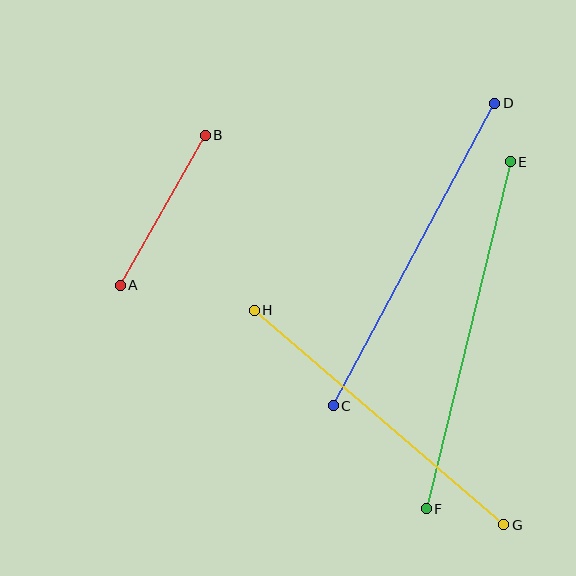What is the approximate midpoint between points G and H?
The midpoint is at approximately (379, 418) pixels.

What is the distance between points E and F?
The distance is approximately 357 pixels.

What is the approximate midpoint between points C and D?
The midpoint is at approximately (414, 255) pixels.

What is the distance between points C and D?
The distance is approximately 343 pixels.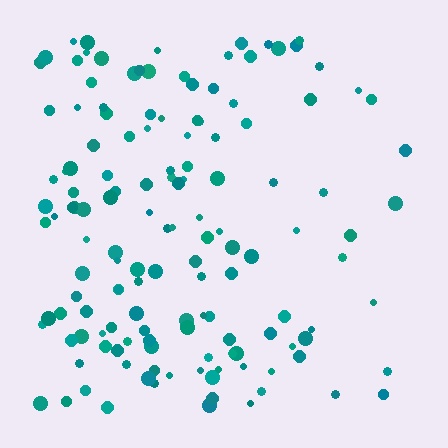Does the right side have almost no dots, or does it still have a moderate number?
Still a moderate number, just noticeably fewer than the left.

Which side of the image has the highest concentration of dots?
The left.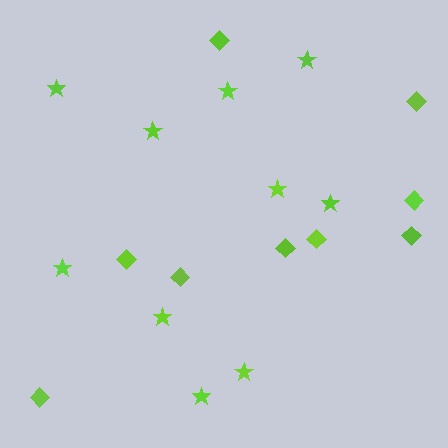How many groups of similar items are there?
There are 2 groups: one group of diamonds (9) and one group of stars (10).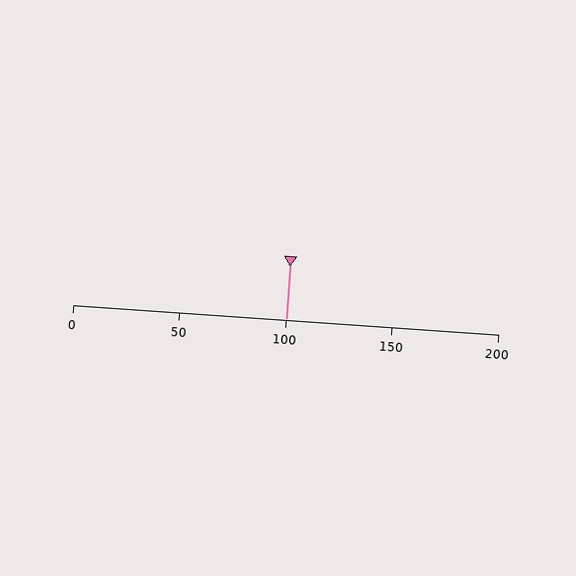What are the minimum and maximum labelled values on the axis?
The axis runs from 0 to 200.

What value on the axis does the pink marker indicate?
The marker indicates approximately 100.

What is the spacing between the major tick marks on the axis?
The major ticks are spaced 50 apart.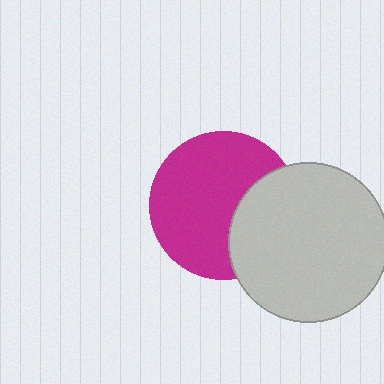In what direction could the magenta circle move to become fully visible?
The magenta circle could move left. That would shift it out from behind the light gray circle entirely.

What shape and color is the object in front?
The object in front is a light gray circle.